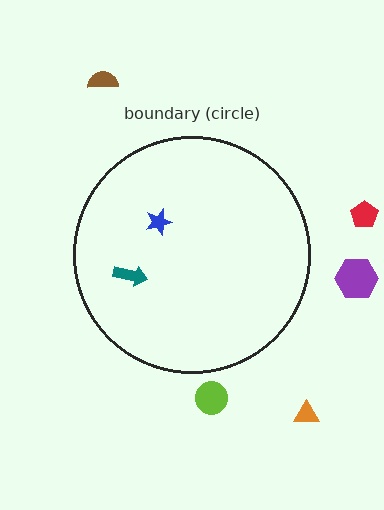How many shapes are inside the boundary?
2 inside, 5 outside.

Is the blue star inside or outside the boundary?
Inside.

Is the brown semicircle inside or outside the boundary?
Outside.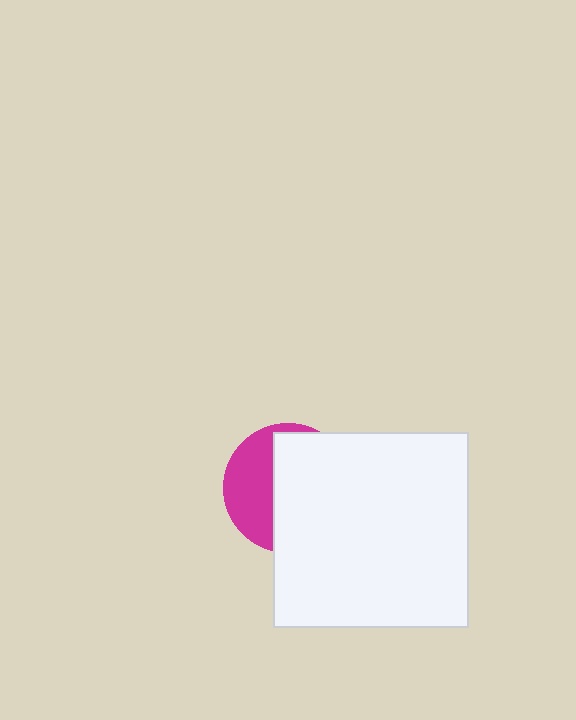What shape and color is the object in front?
The object in front is a white square.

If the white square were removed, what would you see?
You would see the complete magenta circle.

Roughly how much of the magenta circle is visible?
A small part of it is visible (roughly 38%).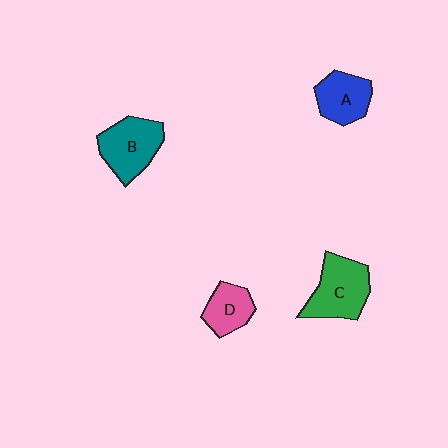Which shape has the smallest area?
Shape D (pink).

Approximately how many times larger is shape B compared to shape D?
Approximately 1.5 times.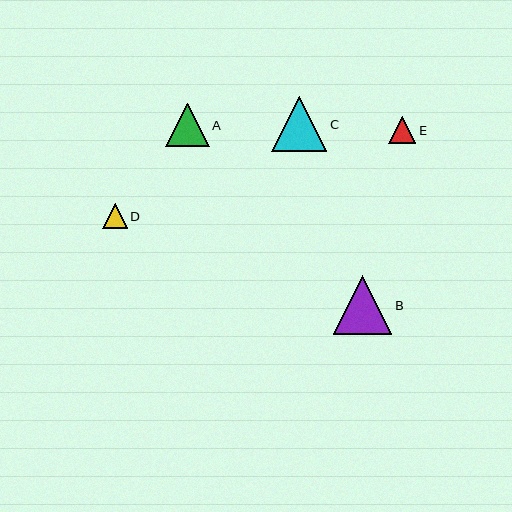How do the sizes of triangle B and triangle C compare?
Triangle B and triangle C are approximately the same size.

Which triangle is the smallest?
Triangle D is the smallest with a size of approximately 24 pixels.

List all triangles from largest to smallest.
From largest to smallest: B, C, A, E, D.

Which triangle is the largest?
Triangle B is the largest with a size of approximately 58 pixels.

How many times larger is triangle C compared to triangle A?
Triangle C is approximately 1.3 times the size of triangle A.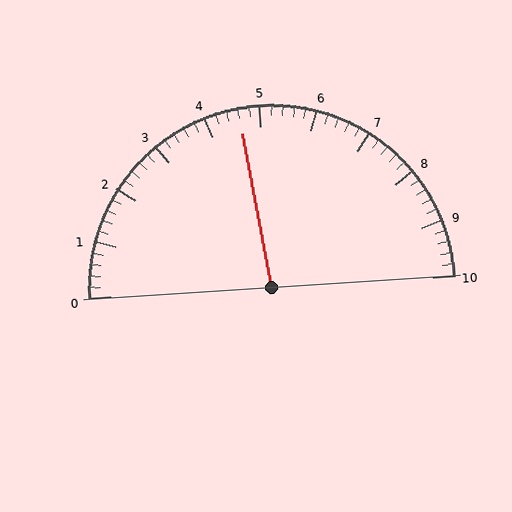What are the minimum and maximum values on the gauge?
The gauge ranges from 0 to 10.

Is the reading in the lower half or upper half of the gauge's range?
The reading is in the lower half of the range (0 to 10).